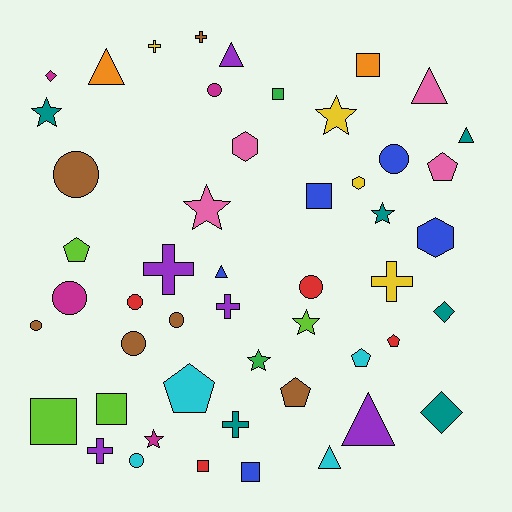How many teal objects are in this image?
There are 6 teal objects.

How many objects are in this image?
There are 50 objects.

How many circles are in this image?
There are 10 circles.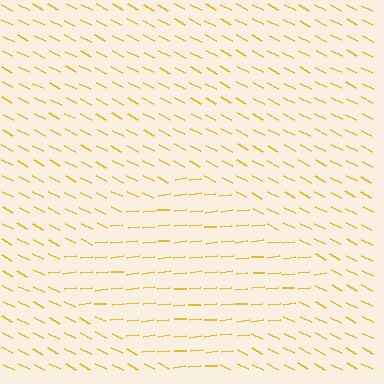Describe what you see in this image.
The image is filled with small yellow line segments. A diamond region in the image has lines oriented differently from the surrounding lines, creating a visible texture boundary.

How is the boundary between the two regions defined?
The boundary is defined purely by a change in line orientation (approximately 33 degrees difference). All lines are the same color and thickness.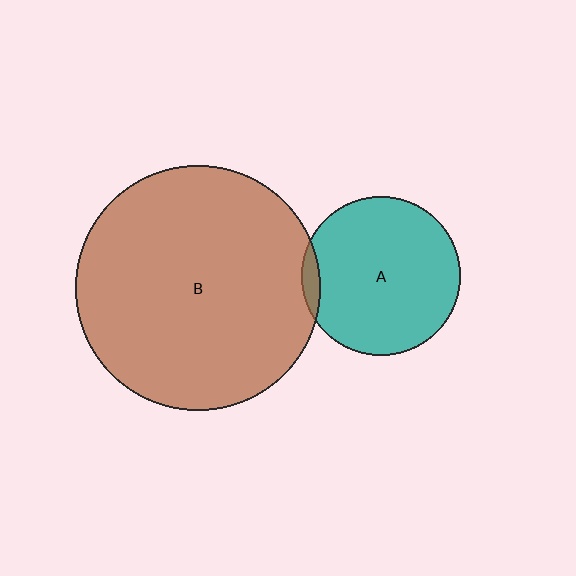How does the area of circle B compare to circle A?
Approximately 2.4 times.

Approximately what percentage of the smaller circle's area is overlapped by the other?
Approximately 5%.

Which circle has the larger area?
Circle B (brown).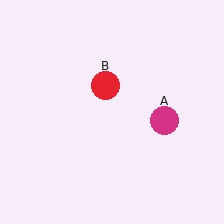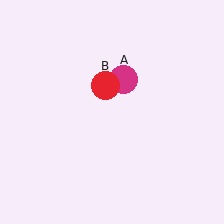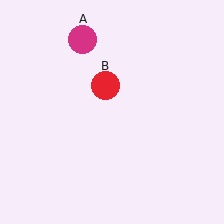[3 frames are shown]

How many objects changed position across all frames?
1 object changed position: magenta circle (object A).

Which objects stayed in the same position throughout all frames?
Red circle (object B) remained stationary.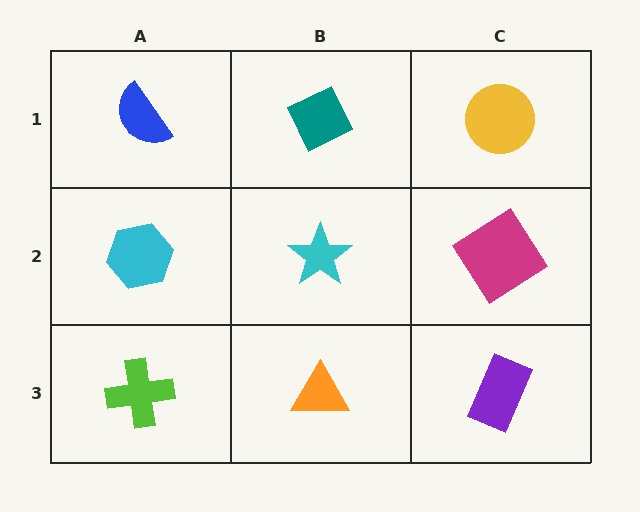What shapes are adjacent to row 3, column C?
A magenta diamond (row 2, column C), an orange triangle (row 3, column B).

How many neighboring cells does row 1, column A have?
2.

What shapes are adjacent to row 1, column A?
A cyan hexagon (row 2, column A), a teal diamond (row 1, column B).